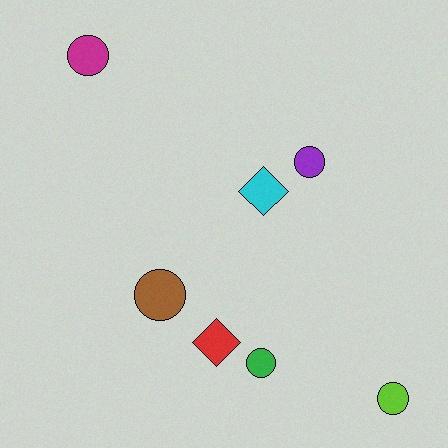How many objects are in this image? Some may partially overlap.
There are 7 objects.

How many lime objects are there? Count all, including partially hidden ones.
There is 1 lime object.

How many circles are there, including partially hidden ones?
There are 5 circles.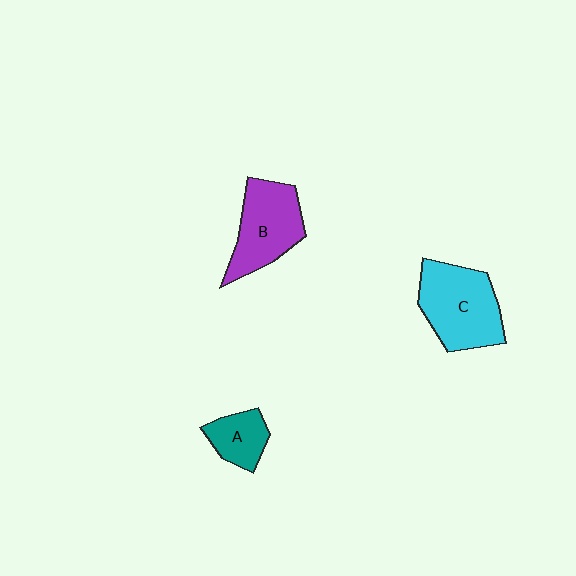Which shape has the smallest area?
Shape A (teal).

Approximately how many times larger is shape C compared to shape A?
Approximately 2.2 times.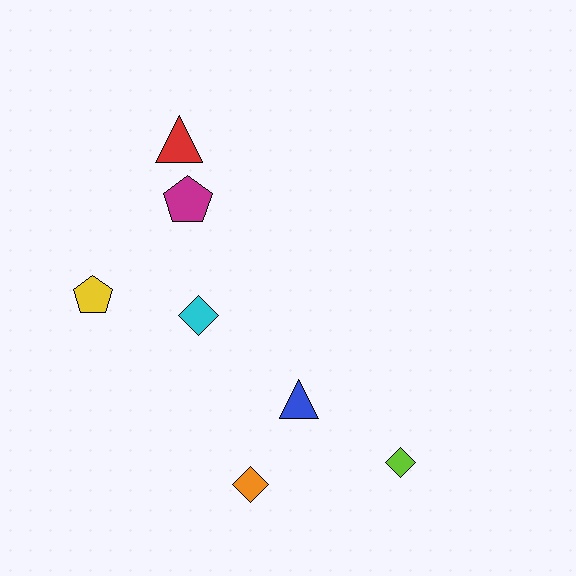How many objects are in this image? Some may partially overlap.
There are 7 objects.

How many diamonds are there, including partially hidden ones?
There are 3 diamonds.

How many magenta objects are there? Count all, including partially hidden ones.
There is 1 magenta object.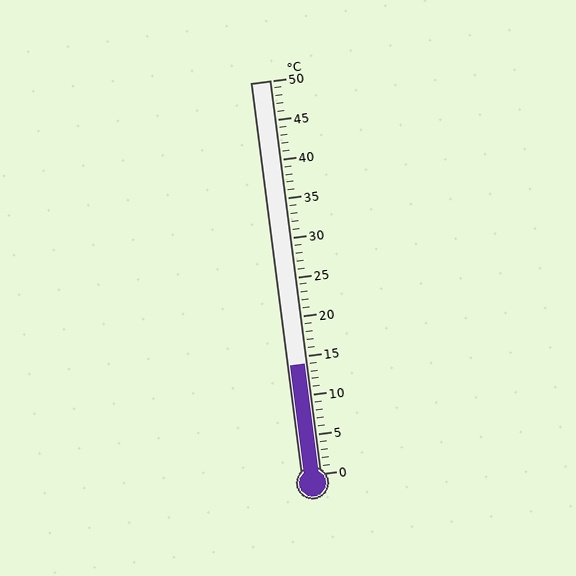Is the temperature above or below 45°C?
The temperature is below 45°C.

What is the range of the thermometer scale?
The thermometer scale ranges from 0°C to 50°C.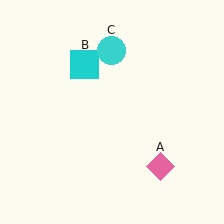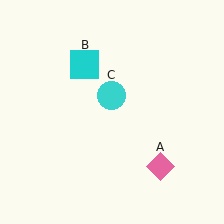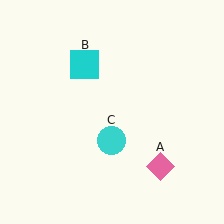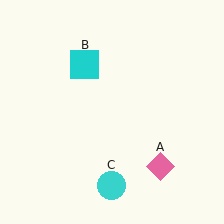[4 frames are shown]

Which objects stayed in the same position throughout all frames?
Pink diamond (object A) and cyan square (object B) remained stationary.